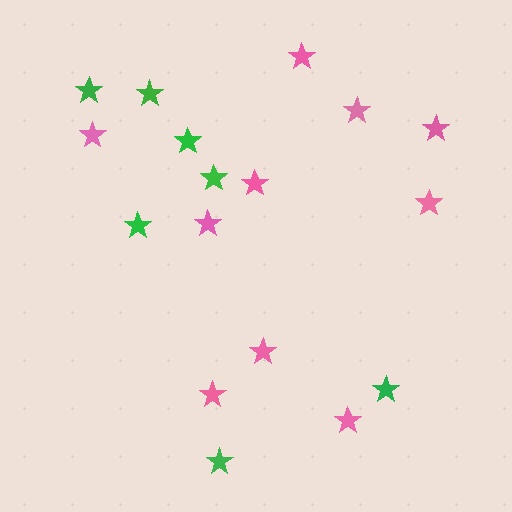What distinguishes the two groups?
There are 2 groups: one group of pink stars (10) and one group of green stars (7).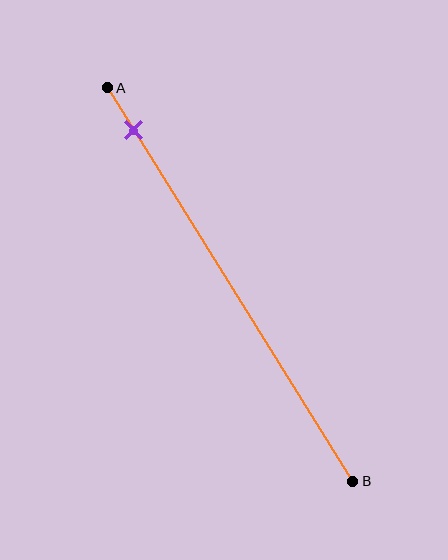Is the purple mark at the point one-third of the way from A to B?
No, the mark is at about 10% from A, not at the 33% one-third point.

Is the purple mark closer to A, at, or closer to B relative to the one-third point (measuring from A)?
The purple mark is closer to point A than the one-third point of segment AB.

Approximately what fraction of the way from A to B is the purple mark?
The purple mark is approximately 10% of the way from A to B.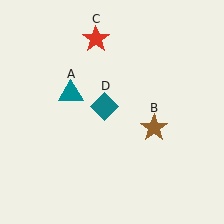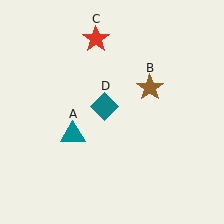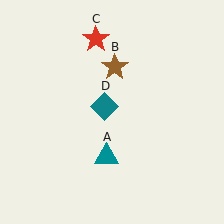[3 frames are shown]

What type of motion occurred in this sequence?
The teal triangle (object A), brown star (object B) rotated counterclockwise around the center of the scene.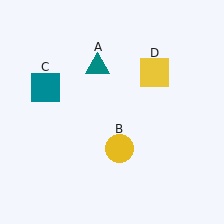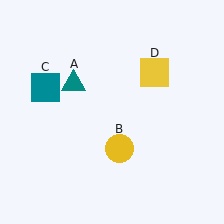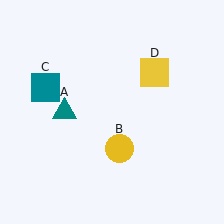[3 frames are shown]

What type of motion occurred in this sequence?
The teal triangle (object A) rotated counterclockwise around the center of the scene.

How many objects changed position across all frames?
1 object changed position: teal triangle (object A).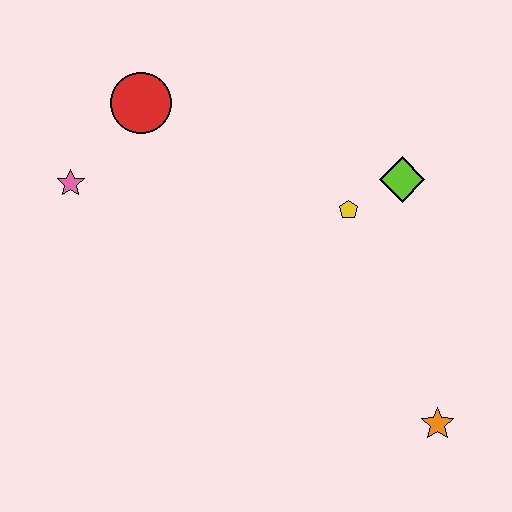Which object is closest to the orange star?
The yellow pentagon is closest to the orange star.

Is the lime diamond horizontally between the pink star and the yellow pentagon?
No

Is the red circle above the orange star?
Yes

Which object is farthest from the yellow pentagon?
The pink star is farthest from the yellow pentagon.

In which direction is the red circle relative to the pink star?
The red circle is above the pink star.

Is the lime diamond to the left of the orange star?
Yes